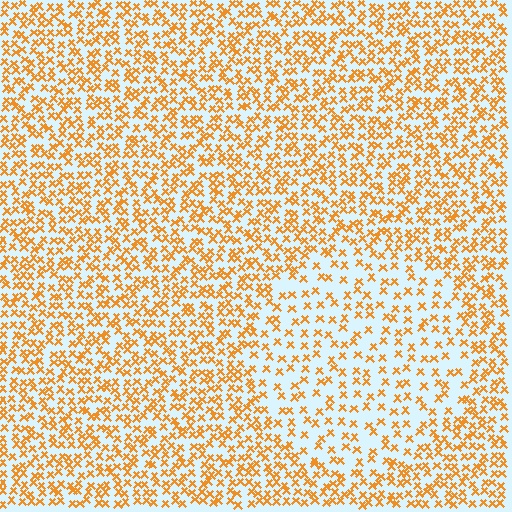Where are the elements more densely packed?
The elements are more densely packed outside the circle boundary.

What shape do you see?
I see a circle.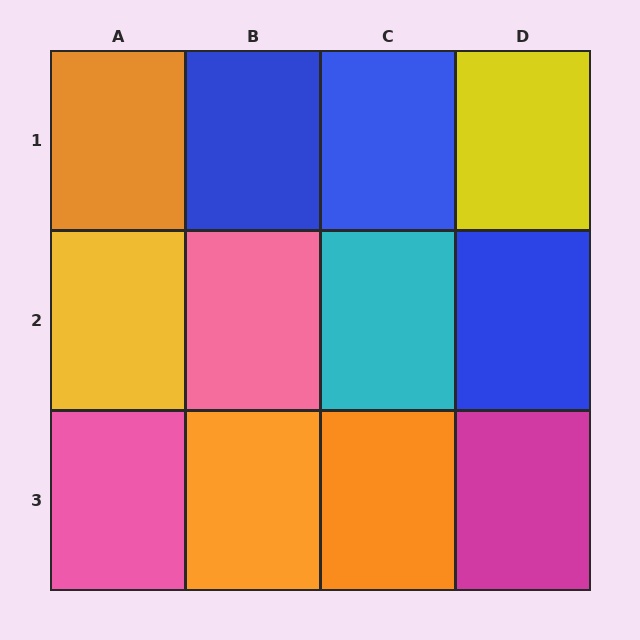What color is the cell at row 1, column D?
Yellow.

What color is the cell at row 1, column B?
Blue.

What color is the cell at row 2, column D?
Blue.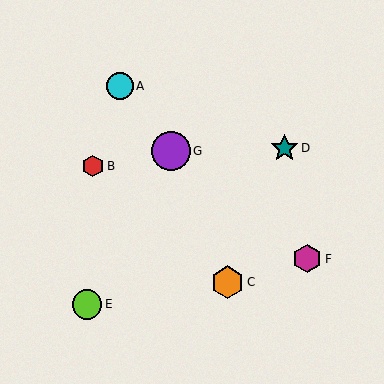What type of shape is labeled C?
Shape C is an orange hexagon.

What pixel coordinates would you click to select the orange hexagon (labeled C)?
Click at (227, 282) to select the orange hexagon C.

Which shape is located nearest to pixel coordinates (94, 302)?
The lime circle (labeled E) at (87, 304) is nearest to that location.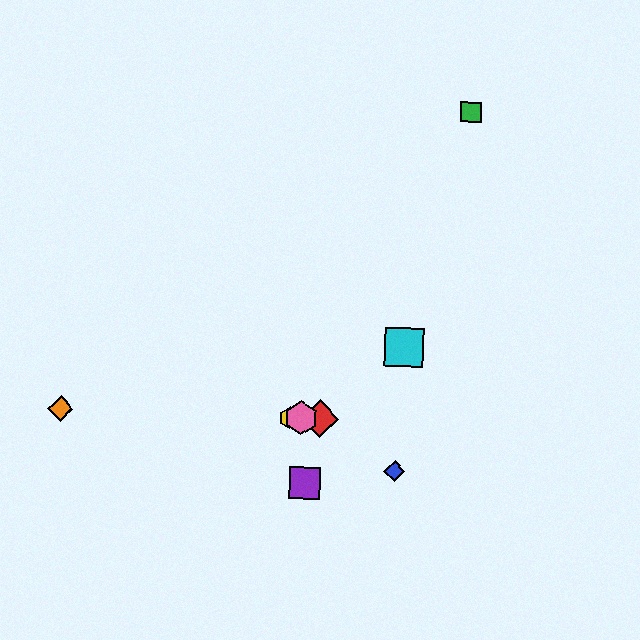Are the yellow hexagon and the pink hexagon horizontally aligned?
Yes, both are at y≈418.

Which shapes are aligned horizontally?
The red diamond, the yellow hexagon, the orange diamond, the pink hexagon are aligned horizontally.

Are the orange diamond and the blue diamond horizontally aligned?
No, the orange diamond is at y≈409 and the blue diamond is at y≈471.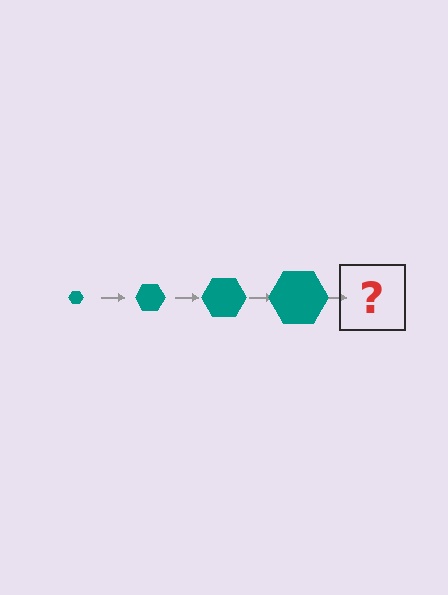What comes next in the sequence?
The next element should be a teal hexagon, larger than the previous one.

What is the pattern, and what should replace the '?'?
The pattern is that the hexagon gets progressively larger each step. The '?' should be a teal hexagon, larger than the previous one.